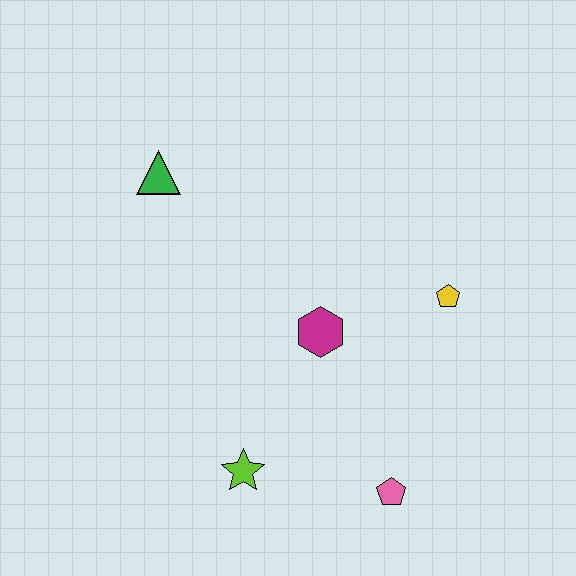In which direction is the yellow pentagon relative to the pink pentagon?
The yellow pentagon is above the pink pentagon.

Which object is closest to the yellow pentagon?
The magenta hexagon is closest to the yellow pentagon.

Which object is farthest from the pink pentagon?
The green triangle is farthest from the pink pentagon.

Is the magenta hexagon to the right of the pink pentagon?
No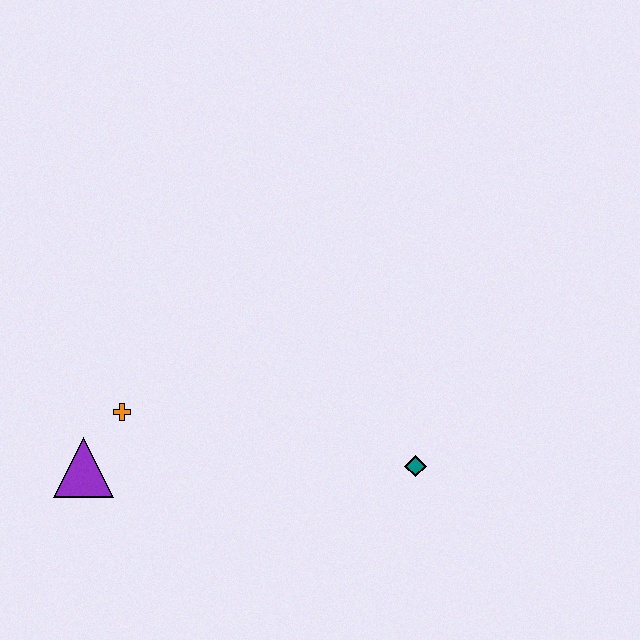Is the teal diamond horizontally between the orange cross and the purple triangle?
No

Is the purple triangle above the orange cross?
No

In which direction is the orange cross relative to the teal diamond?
The orange cross is to the left of the teal diamond.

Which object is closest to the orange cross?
The purple triangle is closest to the orange cross.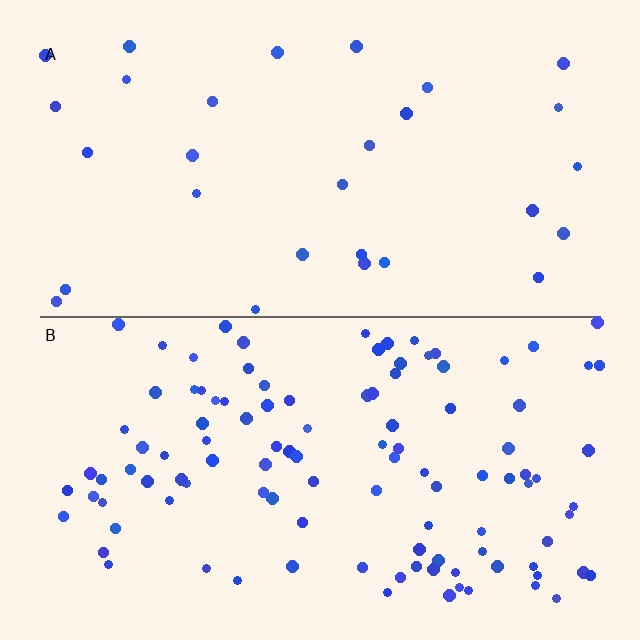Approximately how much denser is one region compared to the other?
Approximately 3.7× — region B over region A.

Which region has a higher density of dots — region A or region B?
B (the bottom).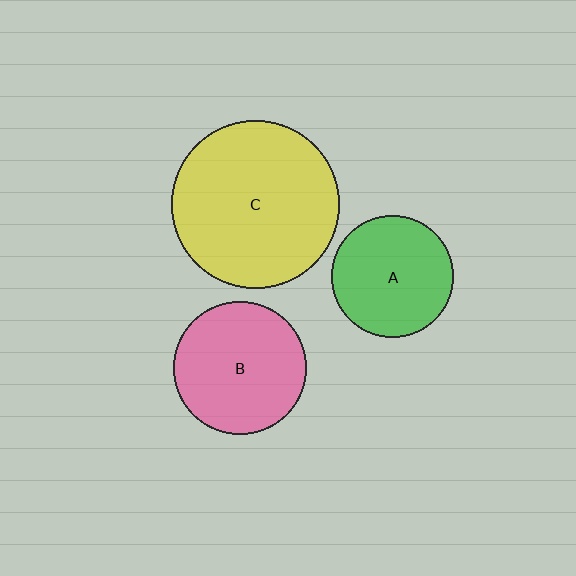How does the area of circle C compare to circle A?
Approximately 1.9 times.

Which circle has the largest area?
Circle C (yellow).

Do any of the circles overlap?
No, none of the circles overlap.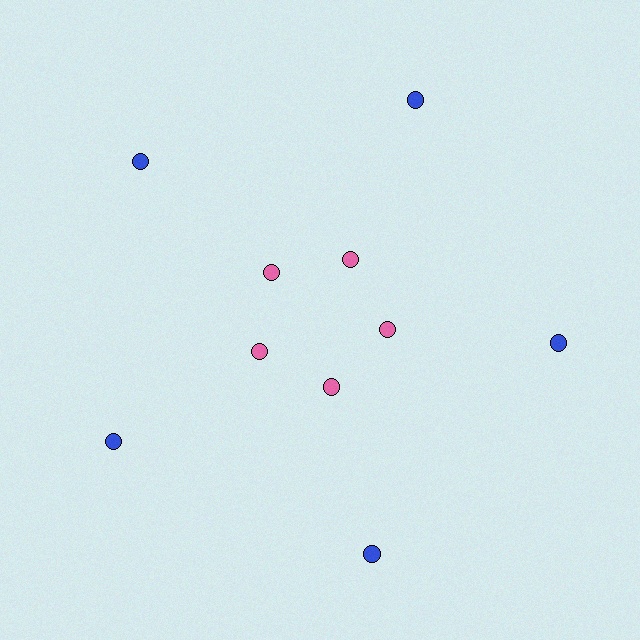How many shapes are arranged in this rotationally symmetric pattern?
There are 10 shapes, arranged in 5 groups of 2.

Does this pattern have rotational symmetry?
Yes, this pattern has 5-fold rotational symmetry. It looks the same after rotating 72 degrees around the center.